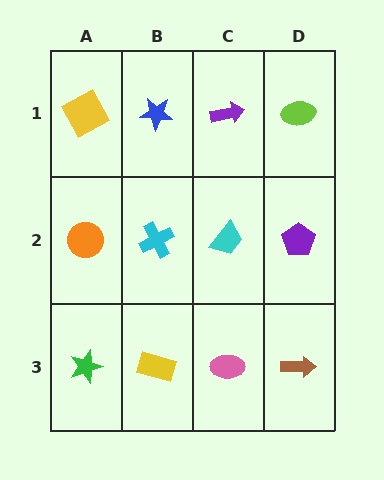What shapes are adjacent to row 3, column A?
An orange circle (row 2, column A), a yellow rectangle (row 3, column B).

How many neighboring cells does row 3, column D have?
2.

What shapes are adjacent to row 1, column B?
A cyan cross (row 2, column B), a yellow square (row 1, column A), a purple arrow (row 1, column C).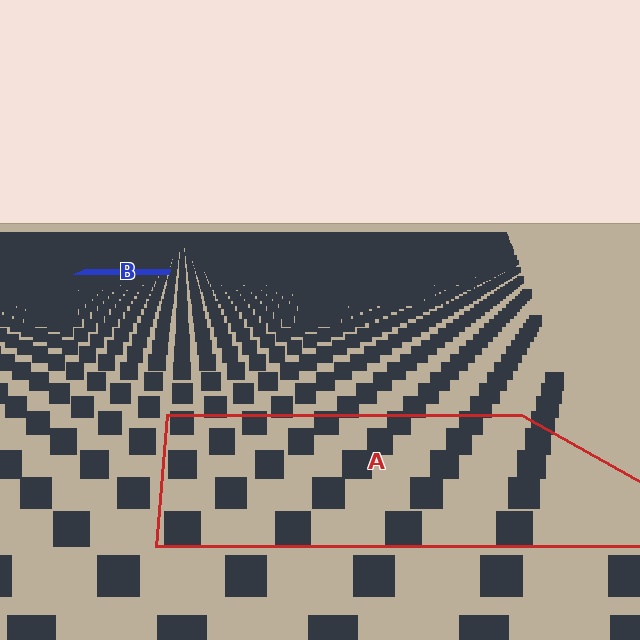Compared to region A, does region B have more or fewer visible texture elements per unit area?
Region B has more texture elements per unit area — they are packed more densely because it is farther away.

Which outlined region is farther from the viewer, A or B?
Region B is farther from the viewer — the texture elements inside it appear smaller and more densely packed.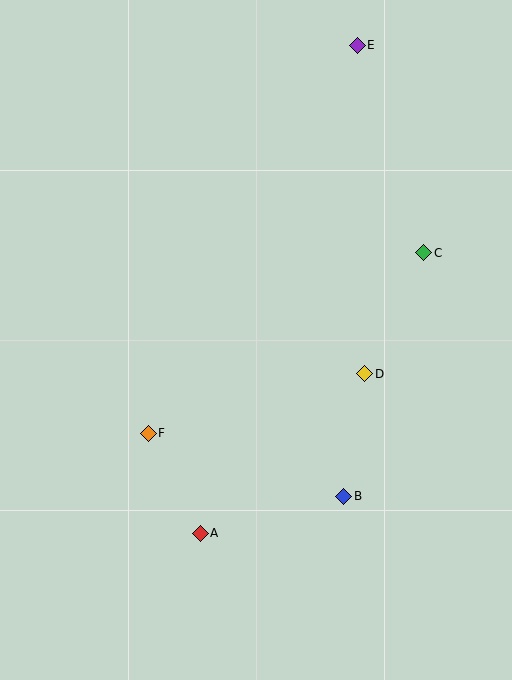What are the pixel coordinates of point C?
Point C is at (424, 253).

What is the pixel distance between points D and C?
The distance between D and C is 134 pixels.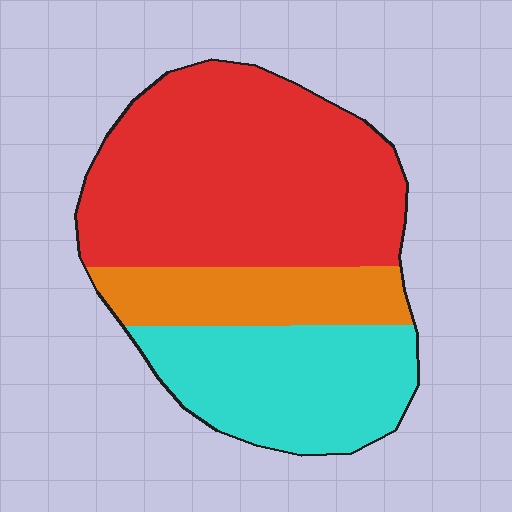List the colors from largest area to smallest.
From largest to smallest: red, cyan, orange.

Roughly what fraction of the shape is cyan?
Cyan covers roughly 30% of the shape.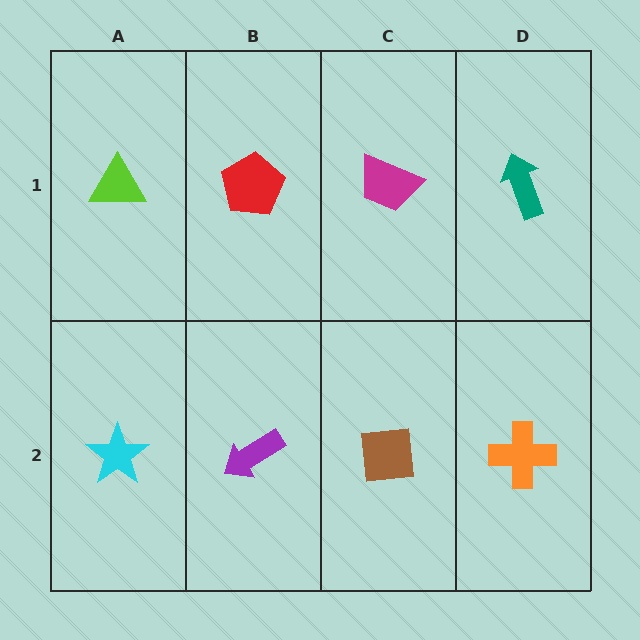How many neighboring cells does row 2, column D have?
2.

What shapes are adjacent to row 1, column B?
A purple arrow (row 2, column B), a lime triangle (row 1, column A), a magenta trapezoid (row 1, column C).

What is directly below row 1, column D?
An orange cross.